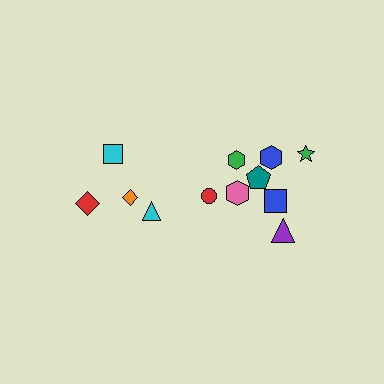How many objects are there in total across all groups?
There are 12 objects.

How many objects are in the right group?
There are 7 objects.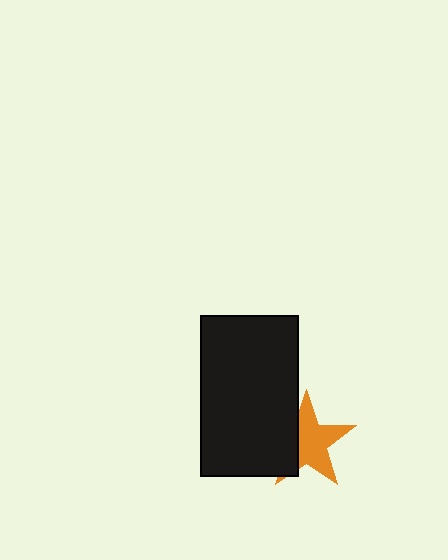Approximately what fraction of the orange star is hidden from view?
Roughly 35% of the orange star is hidden behind the black rectangle.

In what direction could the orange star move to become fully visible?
The orange star could move right. That would shift it out from behind the black rectangle entirely.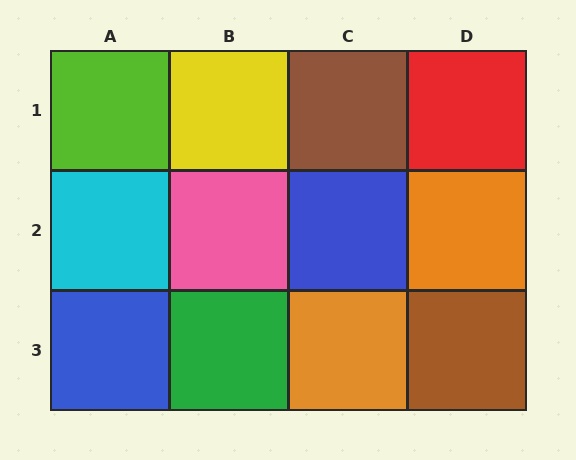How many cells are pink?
1 cell is pink.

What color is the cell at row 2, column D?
Orange.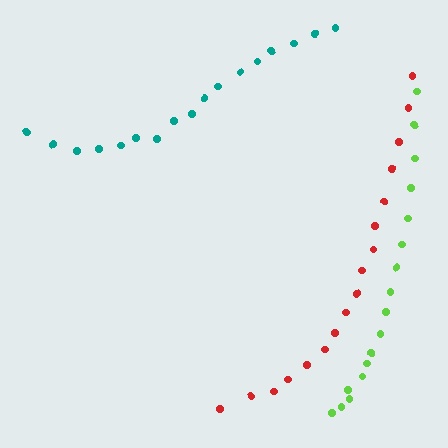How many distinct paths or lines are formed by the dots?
There are 3 distinct paths.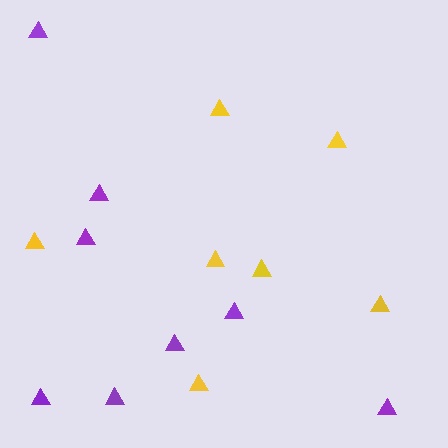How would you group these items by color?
There are 2 groups: one group of yellow triangles (7) and one group of purple triangles (8).